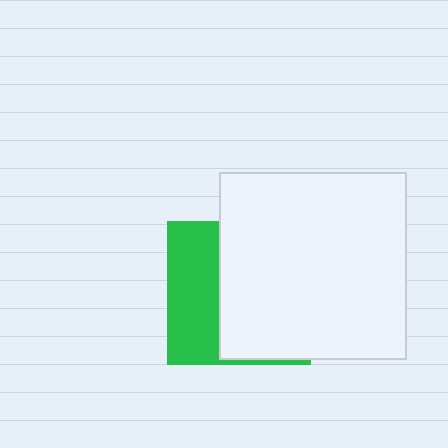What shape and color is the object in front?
The object in front is a white square.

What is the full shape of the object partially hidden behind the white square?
The partially hidden object is a green square.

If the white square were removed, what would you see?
You would see the complete green square.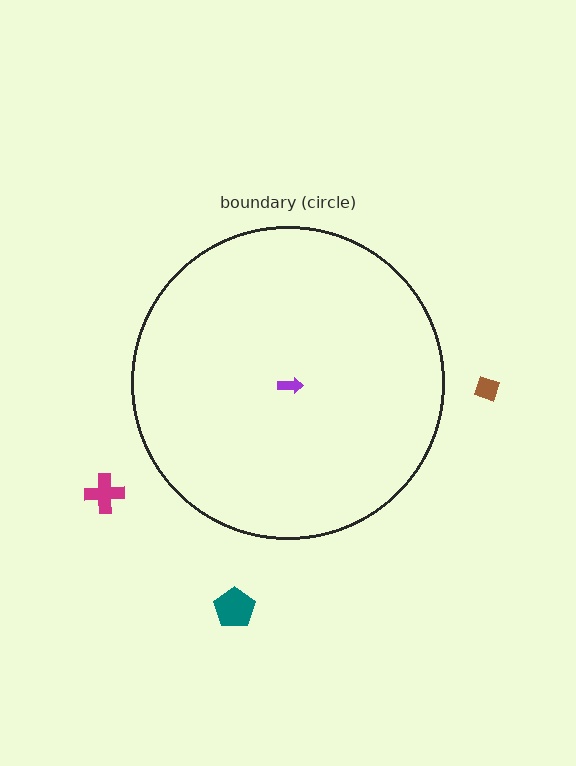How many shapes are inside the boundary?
1 inside, 3 outside.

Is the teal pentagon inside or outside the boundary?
Outside.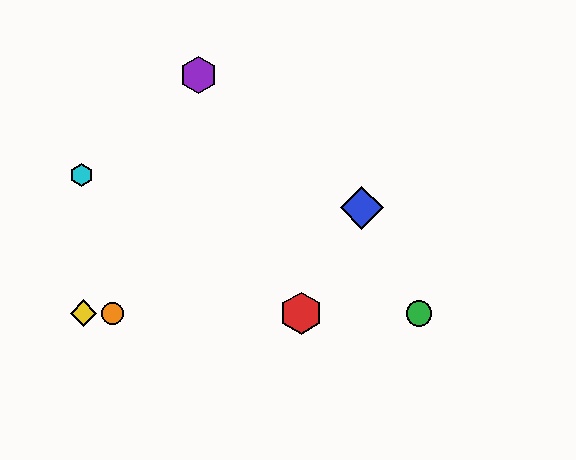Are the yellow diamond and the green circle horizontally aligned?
Yes, both are at y≈313.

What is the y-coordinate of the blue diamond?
The blue diamond is at y≈208.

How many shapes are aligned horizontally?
4 shapes (the red hexagon, the green circle, the yellow diamond, the orange circle) are aligned horizontally.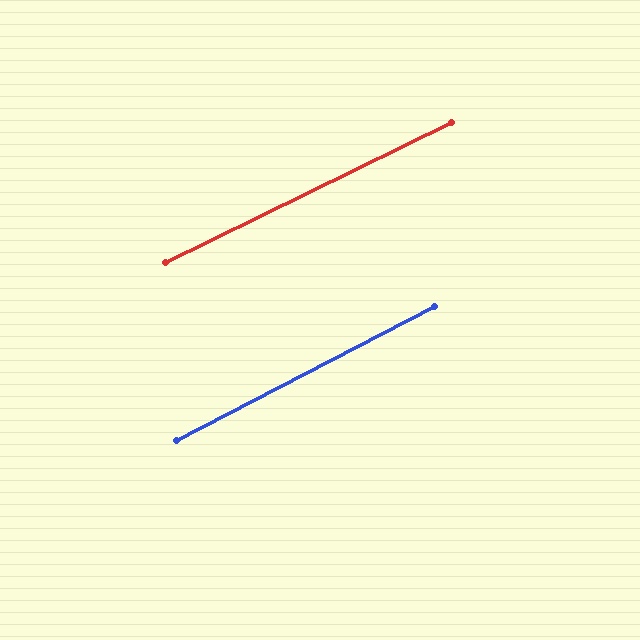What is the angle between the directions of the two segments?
Approximately 1 degree.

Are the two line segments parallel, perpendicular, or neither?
Parallel — their directions differ by only 1.4°.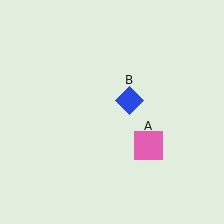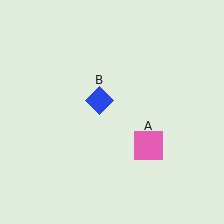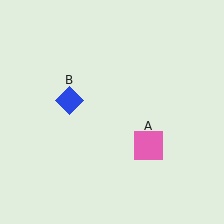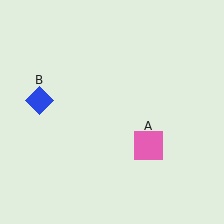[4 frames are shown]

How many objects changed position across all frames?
1 object changed position: blue diamond (object B).